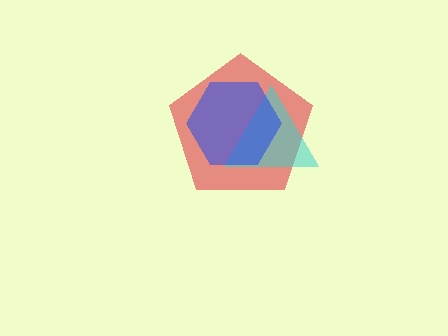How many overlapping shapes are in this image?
There are 3 overlapping shapes in the image.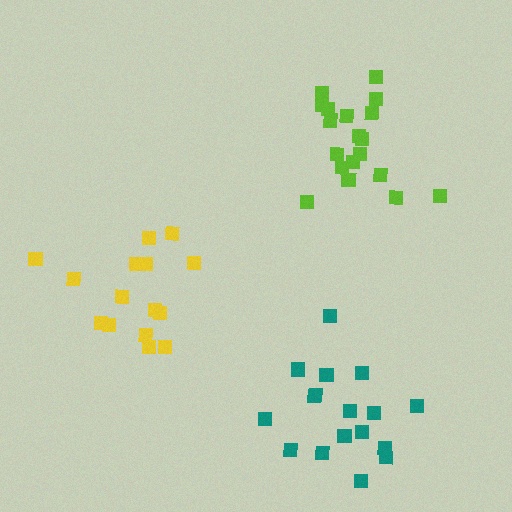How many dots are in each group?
Group 1: 17 dots, Group 2: 15 dots, Group 3: 19 dots (51 total).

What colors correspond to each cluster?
The clusters are colored: teal, yellow, lime.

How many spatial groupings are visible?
There are 3 spatial groupings.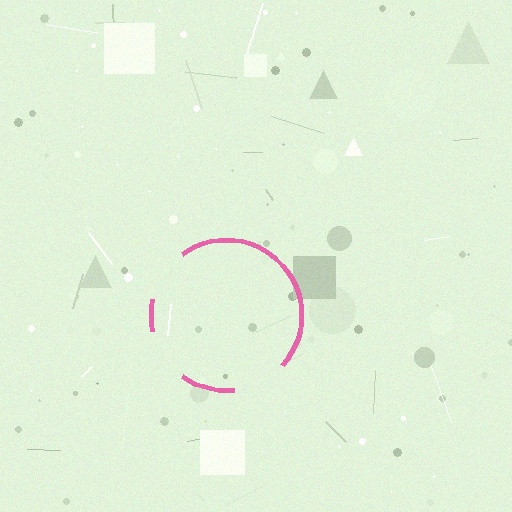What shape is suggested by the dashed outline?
The dashed outline suggests a circle.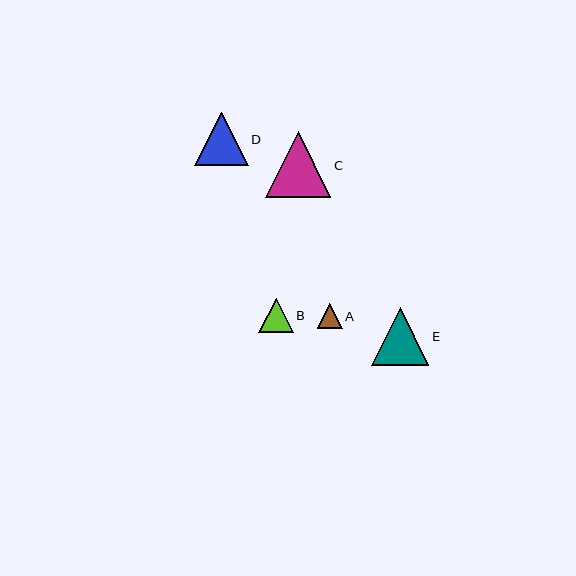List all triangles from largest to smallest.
From largest to smallest: C, E, D, B, A.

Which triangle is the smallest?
Triangle A is the smallest with a size of approximately 25 pixels.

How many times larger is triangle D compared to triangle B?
Triangle D is approximately 1.6 times the size of triangle B.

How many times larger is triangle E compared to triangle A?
Triangle E is approximately 2.3 times the size of triangle A.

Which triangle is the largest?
Triangle C is the largest with a size of approximately 66 pixels.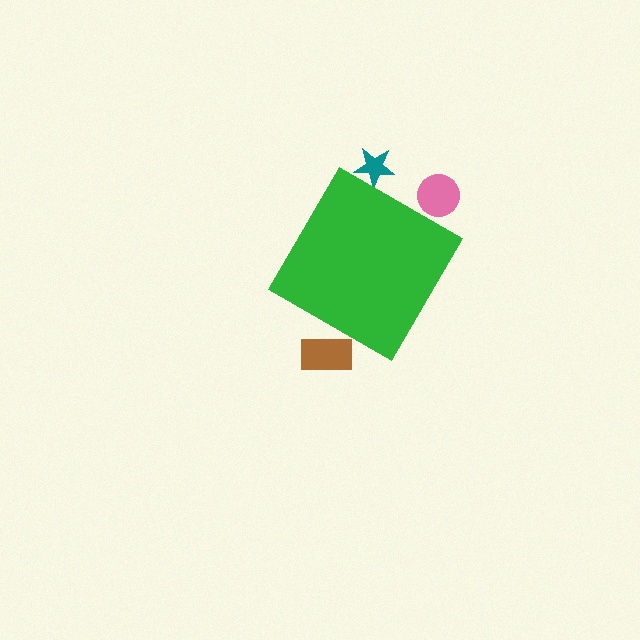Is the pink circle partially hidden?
Yes, the pink circle is partially hidden behind the green diamond.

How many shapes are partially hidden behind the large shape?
3 shapes are partially hidden.